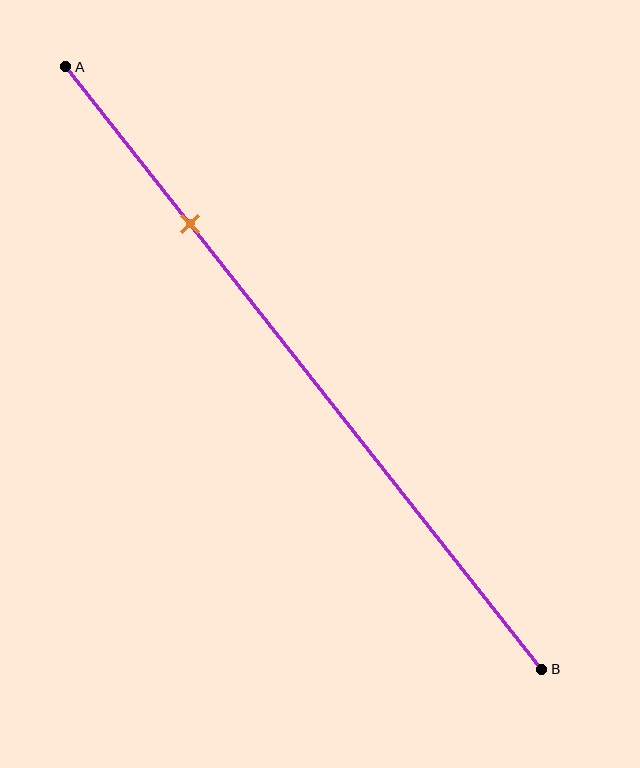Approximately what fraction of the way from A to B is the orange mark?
The orange mark is approximately 25% of the way from A to B.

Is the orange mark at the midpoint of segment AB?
No, the mark is at about 25% from A, not at the 50% midpoint.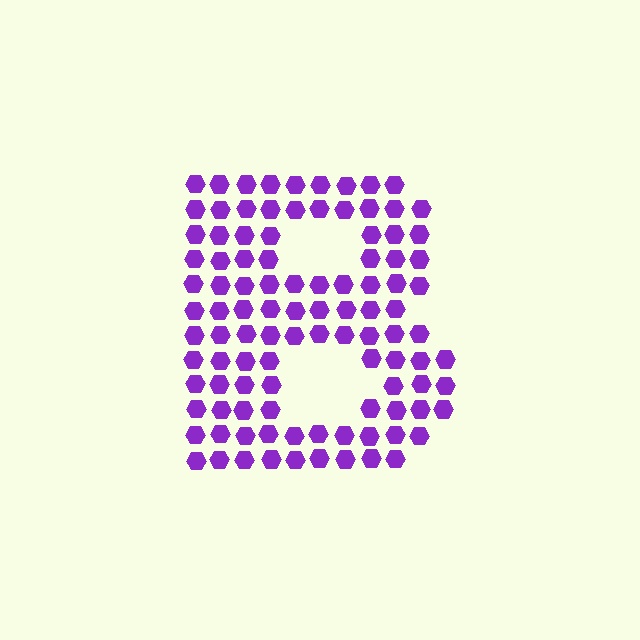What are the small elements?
The small elements are hexagons.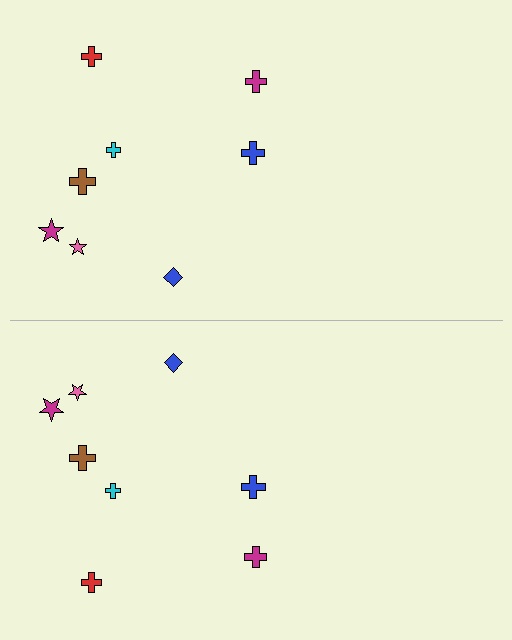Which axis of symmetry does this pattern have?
The pattern has a horizontal axis of symmetry running through the center of the image.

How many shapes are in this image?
There are 16 shapes in this image.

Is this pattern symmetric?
Yes, this pattern has bilateral (reflection) symmetry.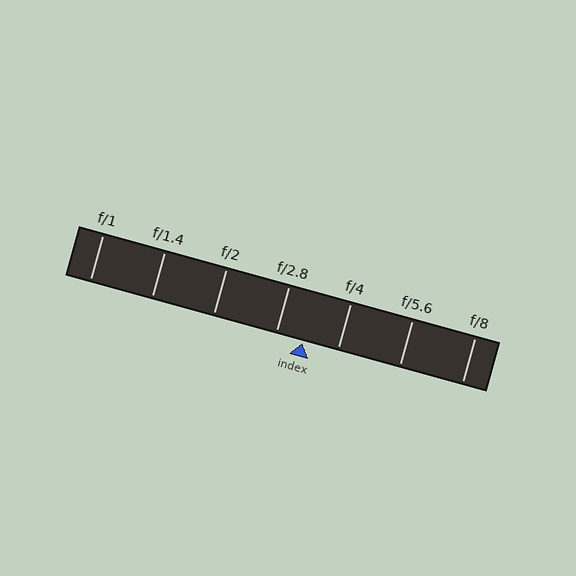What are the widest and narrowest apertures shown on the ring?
The widest aperture shown is f/1 and the narrowest is f/8.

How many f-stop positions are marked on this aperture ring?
There are 7 f-stop positions marked.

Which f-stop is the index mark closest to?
The index mark is closest to f/2.8.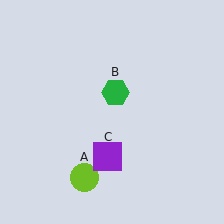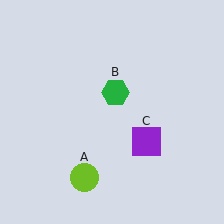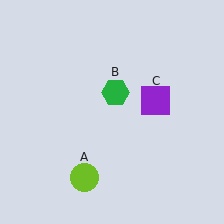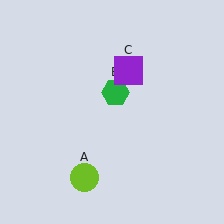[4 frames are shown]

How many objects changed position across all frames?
1 object changed position: purple square (object C).